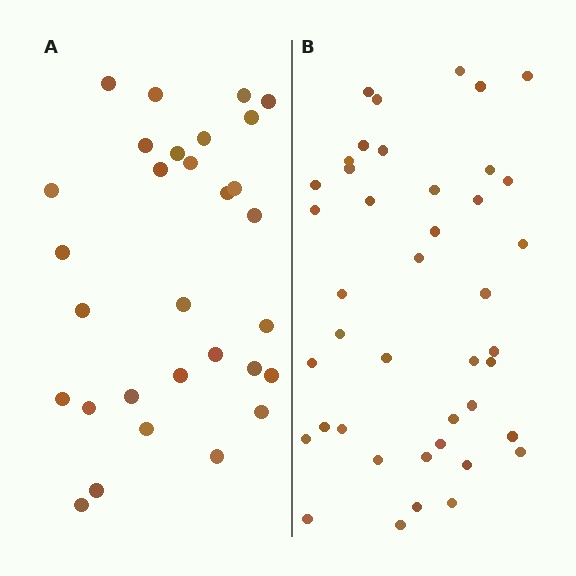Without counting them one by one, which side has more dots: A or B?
Region B (the right region) has more dots.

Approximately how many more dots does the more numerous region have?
Region B has roughly 12 or so more dots than region A.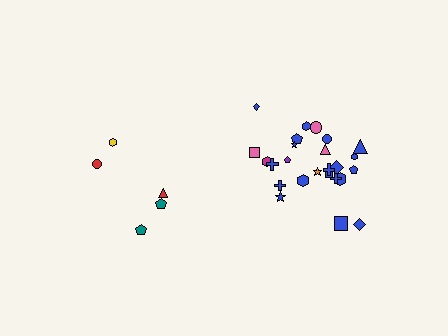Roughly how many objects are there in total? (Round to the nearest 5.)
Roughly 30 objects in total.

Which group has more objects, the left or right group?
The right group.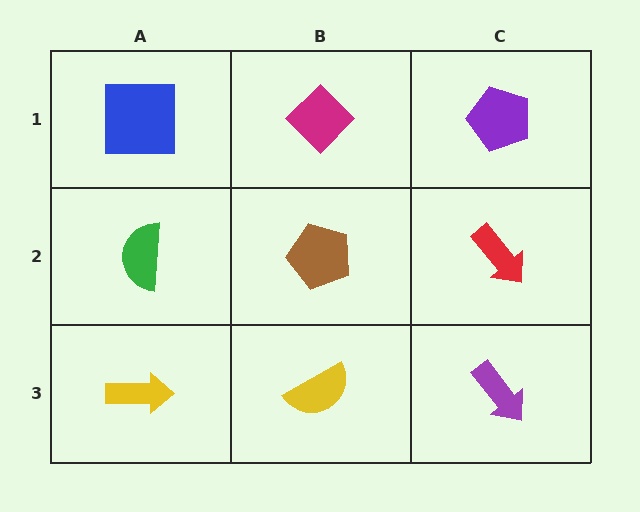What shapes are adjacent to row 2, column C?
A purple pentagon (row 1, column C), a purple arrow (row 3, column C), a brown pentagon (row 2, column B).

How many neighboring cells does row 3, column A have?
2.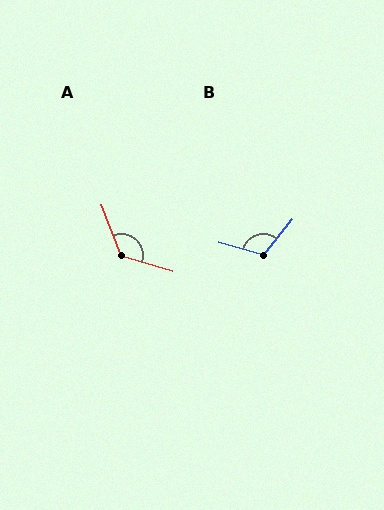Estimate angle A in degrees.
Approximately 128 degrees.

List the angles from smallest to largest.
B (113°), A (128°).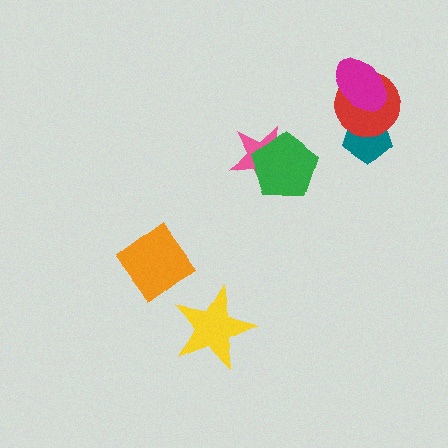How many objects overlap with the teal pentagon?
1 object overlaps with the teal pentagon.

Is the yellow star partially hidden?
No, no other shape covers it.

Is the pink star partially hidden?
Yes, it is partially covered by another shape.